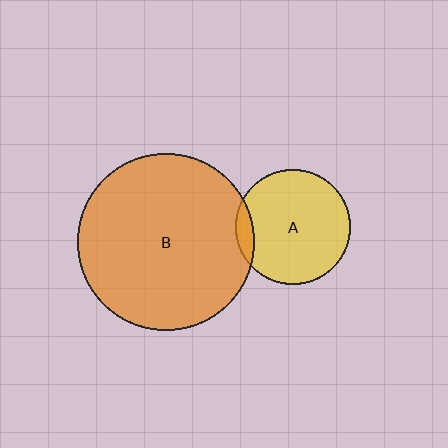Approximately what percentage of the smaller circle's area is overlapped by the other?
Approximately 10%.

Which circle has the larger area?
Circle B (orange).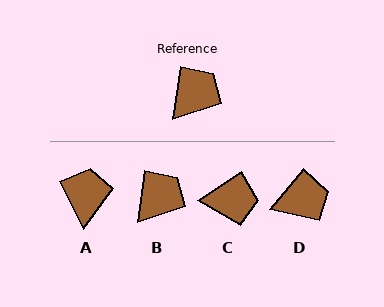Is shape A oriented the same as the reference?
No, it is off by about 34 degrees.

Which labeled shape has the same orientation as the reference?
B.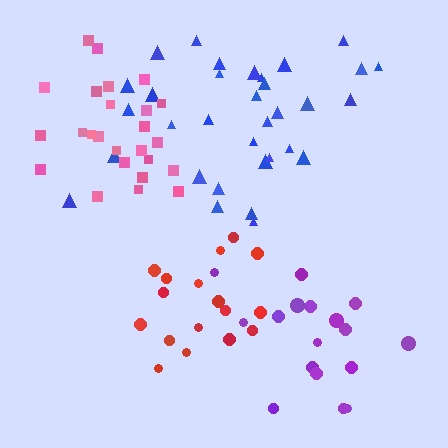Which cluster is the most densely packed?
Pink.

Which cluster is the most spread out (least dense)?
Purple.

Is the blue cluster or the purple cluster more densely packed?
Blue.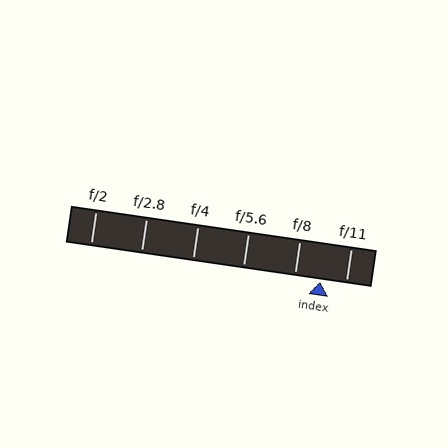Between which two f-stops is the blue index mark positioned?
The index mark is between f/8 and f/11.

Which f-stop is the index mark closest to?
The index mark is closest to f/11.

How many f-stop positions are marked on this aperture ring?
There are 6 f-stop positions marked.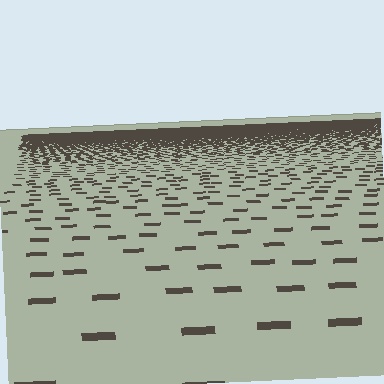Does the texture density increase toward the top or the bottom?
Density increases toward the top.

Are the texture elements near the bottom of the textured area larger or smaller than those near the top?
Larger. Near the bottom, elements are closer to the viewer and appear at a bigger on-screen size.